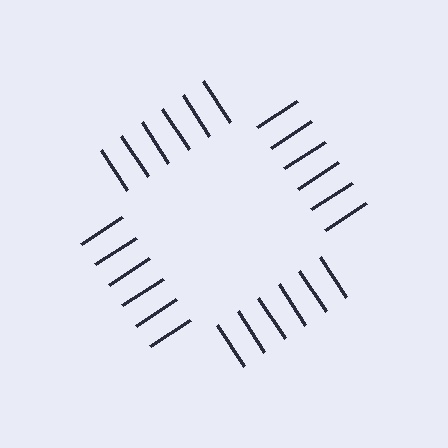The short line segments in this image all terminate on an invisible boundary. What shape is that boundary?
An illusory square — the line segments terminate on its edges but no continuous stroke is drawn.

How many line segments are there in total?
24 — 6 along each of the 4 edges.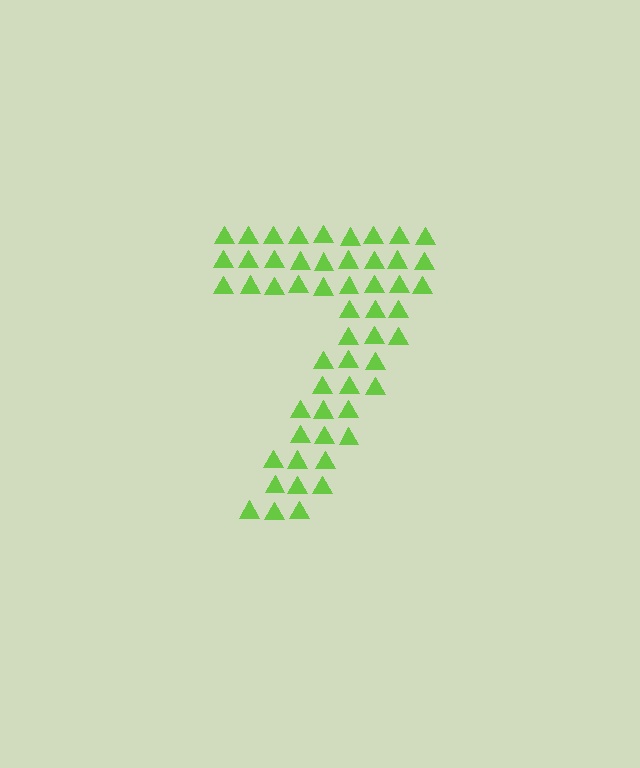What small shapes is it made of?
It is made of small triangles.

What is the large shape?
The large shape is the digit 7.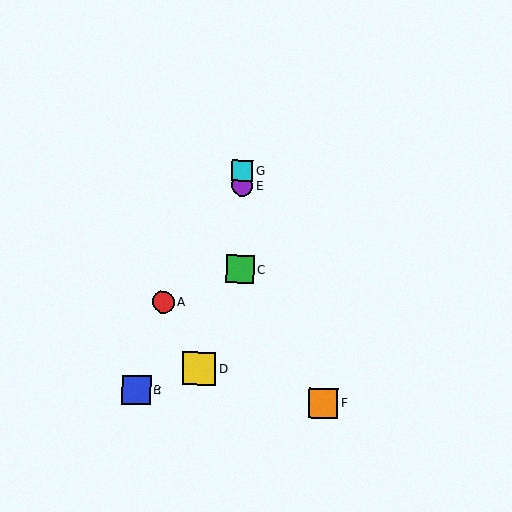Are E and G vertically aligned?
Yes, both are at x≈242.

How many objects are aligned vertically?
3 objects (C, E, G) are aligned vertically.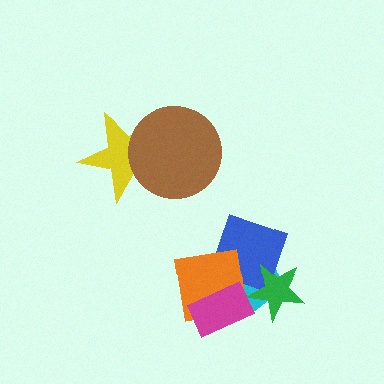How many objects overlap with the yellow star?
1 object overlaps with the yellow star.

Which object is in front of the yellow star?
The brown circle is in front of the yellow star.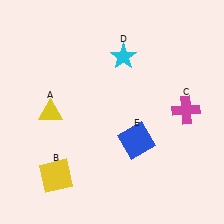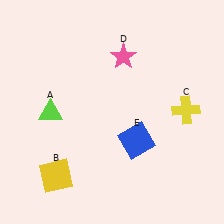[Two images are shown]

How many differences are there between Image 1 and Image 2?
There are 3 differences between the two images.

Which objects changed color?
A changed from yellow to lime. C changed from magenta to yellow. D changed from cyan to pink.